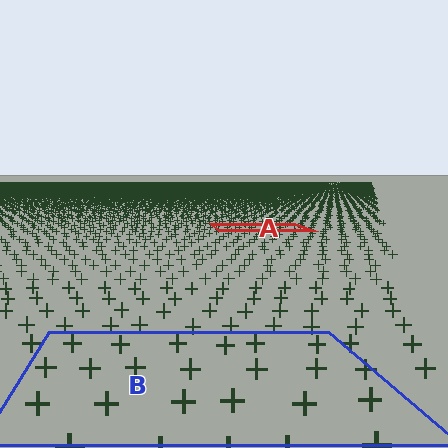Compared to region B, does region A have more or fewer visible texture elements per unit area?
Region A has more texture elements per unit area — they are packed more densely because it is farther away.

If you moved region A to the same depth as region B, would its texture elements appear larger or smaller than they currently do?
They would appear larger. At a closer depth, the same texture elements are projected at a bigger on-screen size.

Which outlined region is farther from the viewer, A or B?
Region A is farther from the viewer — the texture elements inside it appear smaller and more densely packed.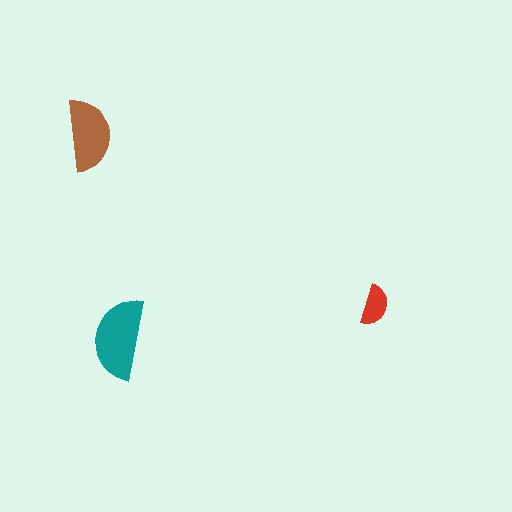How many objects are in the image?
There are 3 objects in the image.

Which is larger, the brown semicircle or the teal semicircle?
The teal one.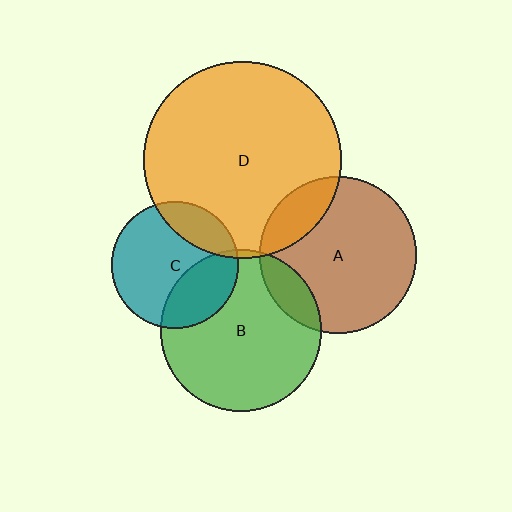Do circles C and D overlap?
Yes.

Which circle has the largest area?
Circle D (orange).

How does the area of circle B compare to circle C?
Approximately 1.6 times.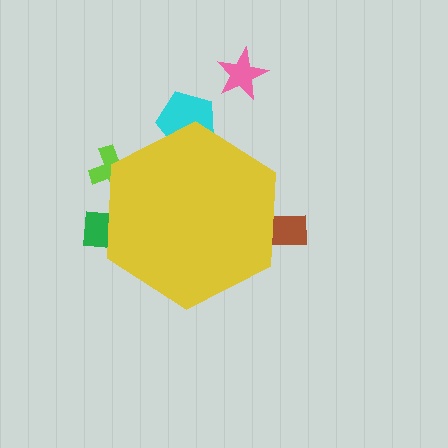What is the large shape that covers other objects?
A yellow hexagon.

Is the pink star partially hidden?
No, the pink star is fully visible.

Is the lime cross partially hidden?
Yes, the lime cross is partially hidden behind the yellow hexagon.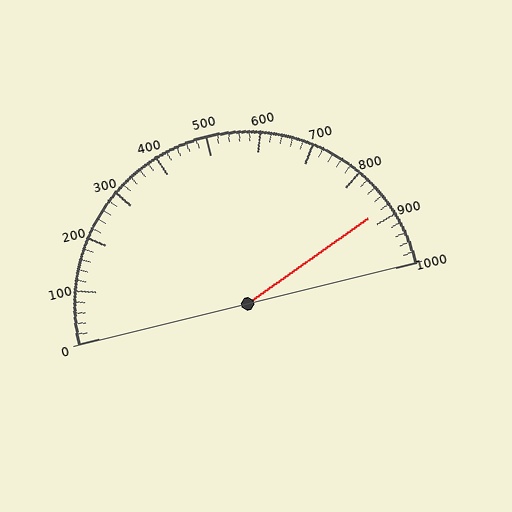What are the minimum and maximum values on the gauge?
The gauge ranges from 0 to 1000.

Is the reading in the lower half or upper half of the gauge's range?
The reading is in the upper half of the range (0 to 1000).